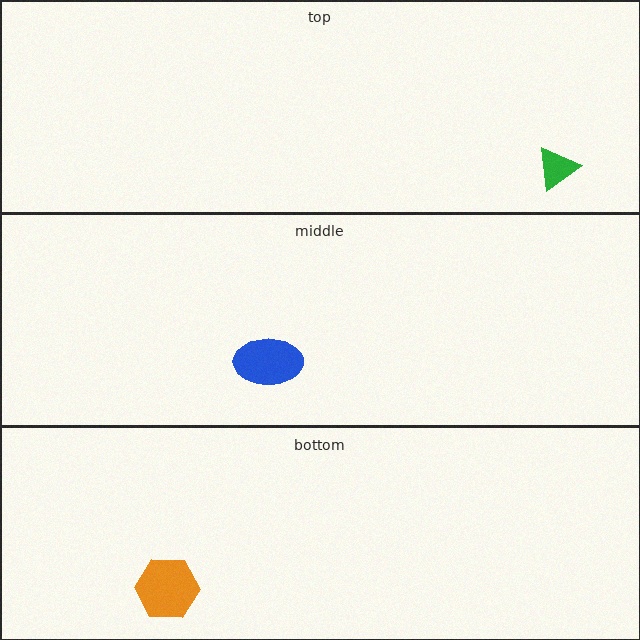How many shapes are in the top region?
1.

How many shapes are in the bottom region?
1.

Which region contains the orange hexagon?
The bottom region.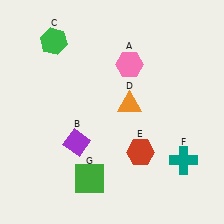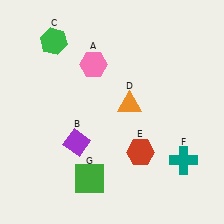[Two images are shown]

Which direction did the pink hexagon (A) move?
The pink hexagon (A) moved left.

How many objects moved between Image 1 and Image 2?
1 object moved between the two images.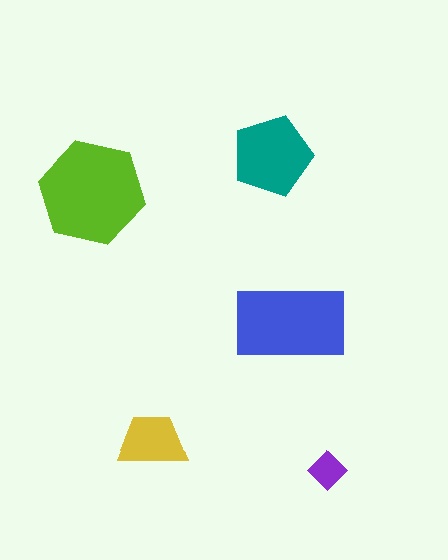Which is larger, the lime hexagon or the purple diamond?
The lime hexagon.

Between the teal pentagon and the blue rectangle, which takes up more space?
The blue rectangle.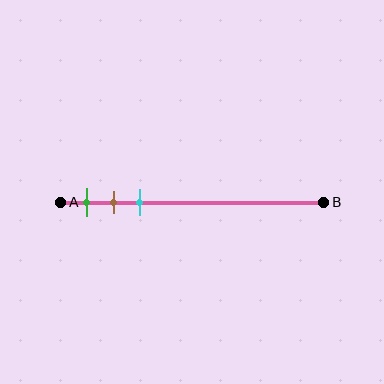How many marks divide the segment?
There are 3 marks dividing the segment.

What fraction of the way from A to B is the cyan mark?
The cyan mark is approximately 30% (0.3) of the way from A to B.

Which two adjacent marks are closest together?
The brown and cyan marks are the closest adjacent pair.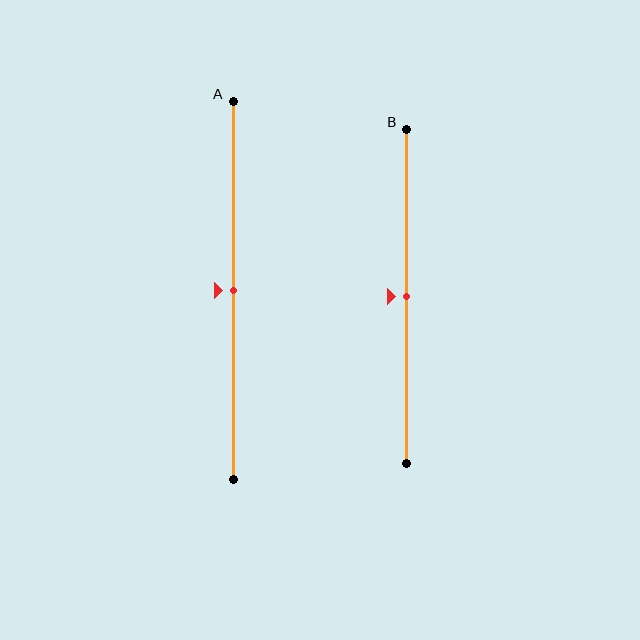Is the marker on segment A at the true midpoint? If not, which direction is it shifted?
Yes, the marker on segment A is at the true midpoint.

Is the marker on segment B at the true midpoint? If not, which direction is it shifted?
Yes, the marker on segment B is at the true midpoint.